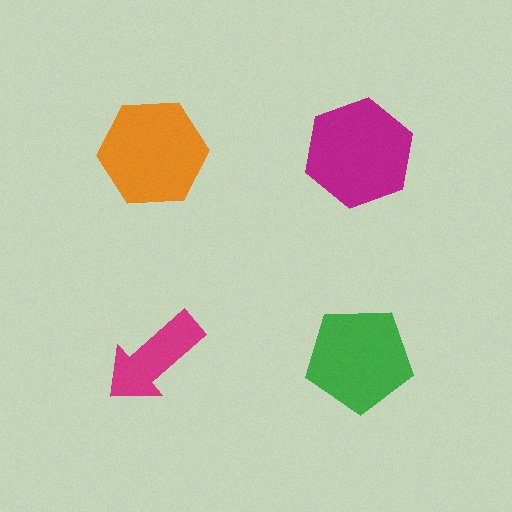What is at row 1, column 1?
An orange hexagon.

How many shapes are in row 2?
2 shapes.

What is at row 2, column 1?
A magenta arrow.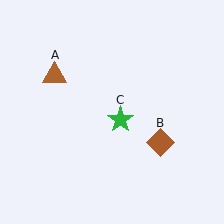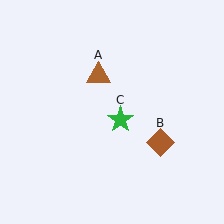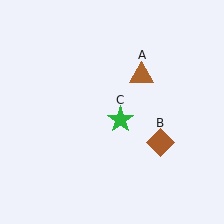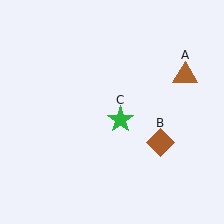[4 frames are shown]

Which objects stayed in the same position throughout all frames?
Brown diamond (object B) and green star (object C) remained stationary.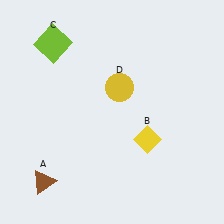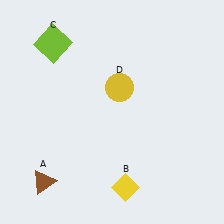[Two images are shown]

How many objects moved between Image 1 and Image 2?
1 object moved between the two images.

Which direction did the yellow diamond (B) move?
The yellow diamond (B) moved down.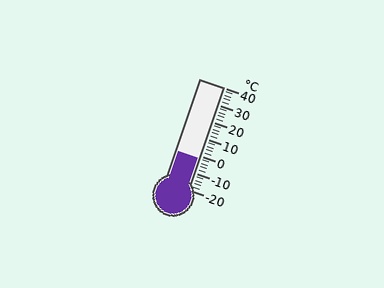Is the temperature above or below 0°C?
The temperature is below 0°C.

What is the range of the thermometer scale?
The thermometer scale ranges from -20°C to 40°C.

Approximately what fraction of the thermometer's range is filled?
The thermometer is filled to approximately 30% of its range.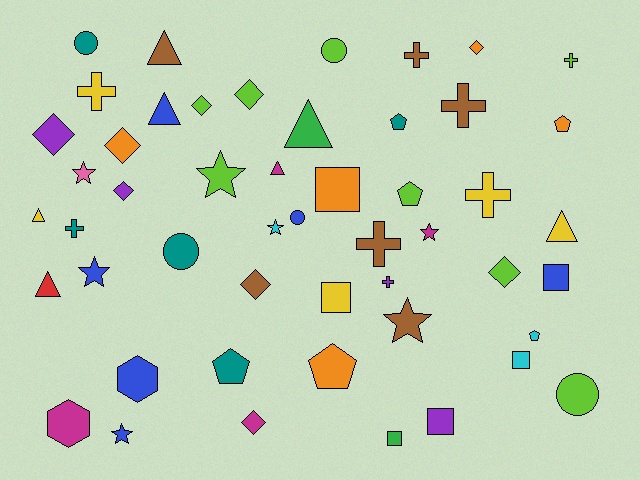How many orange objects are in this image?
There are 5 orange objects.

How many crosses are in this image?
There are 8 crosses.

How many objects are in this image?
There are 50 objects.